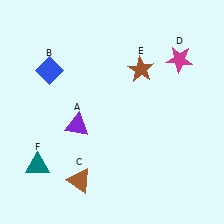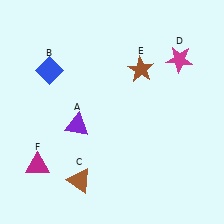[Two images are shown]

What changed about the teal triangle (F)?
In Image 1, F is teal. In Image 2, it changed to magenta.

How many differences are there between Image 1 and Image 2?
There is 1 difference between the two images.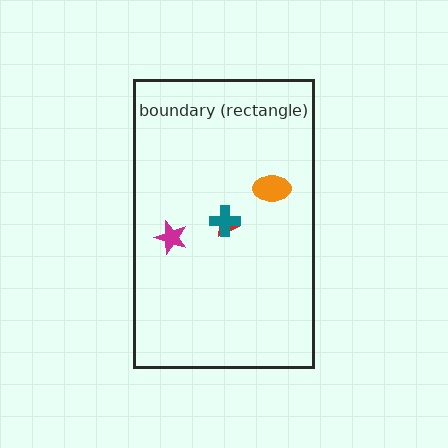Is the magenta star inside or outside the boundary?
Inside.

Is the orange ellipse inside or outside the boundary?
Inside.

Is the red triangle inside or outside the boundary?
Inside.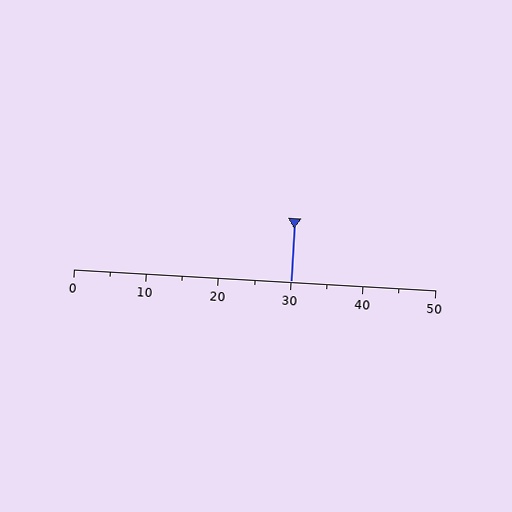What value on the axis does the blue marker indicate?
The marker indicates approximately 30.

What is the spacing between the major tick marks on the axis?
The major ticks are spaced 10 apart.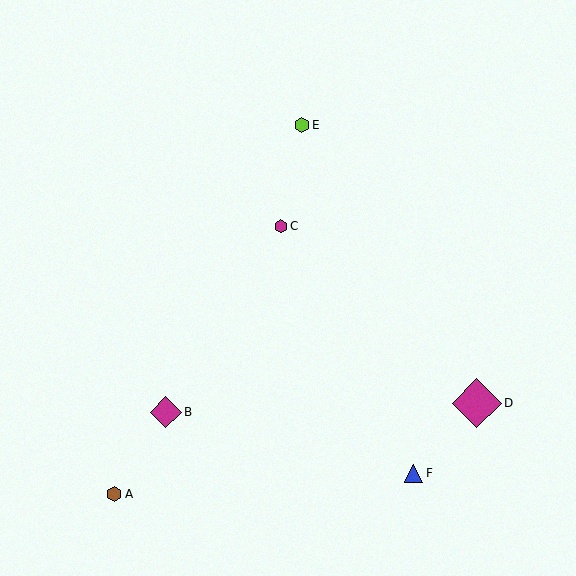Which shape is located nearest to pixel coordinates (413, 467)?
The blue triangle (labeled F) at (413, 473) is nearest to that location.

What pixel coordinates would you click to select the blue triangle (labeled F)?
Click at (413, 473) to select the blue triangle F.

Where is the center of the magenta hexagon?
The center of the magenta hexagon is at (281, 226).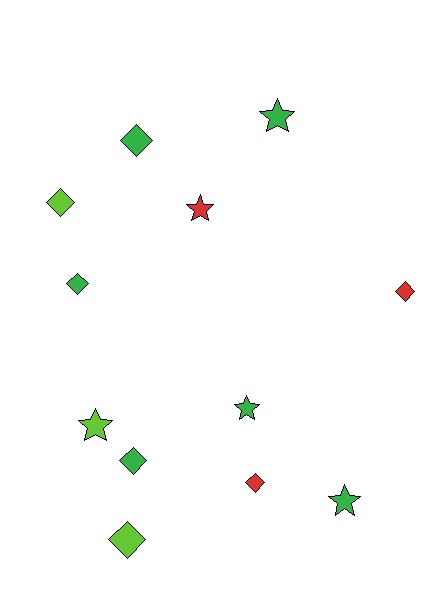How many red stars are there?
There is 1 red star.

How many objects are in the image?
There are 12 objects.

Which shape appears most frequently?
Diamond, with 7 objects.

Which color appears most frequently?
Green, with 6 objects.